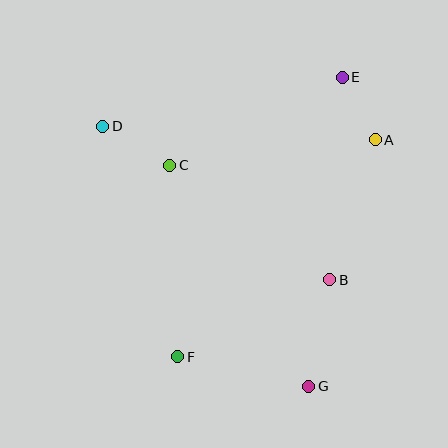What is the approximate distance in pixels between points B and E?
The distance between B and E is approximately 203 pixels.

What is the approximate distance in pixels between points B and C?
The distance between B and C is approximately 197 pixels.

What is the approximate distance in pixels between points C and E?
The distance between C and E is approximately 194 pixels.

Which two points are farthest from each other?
Points D and G are farthest from each other.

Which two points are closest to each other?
Points A and E are closest to each other.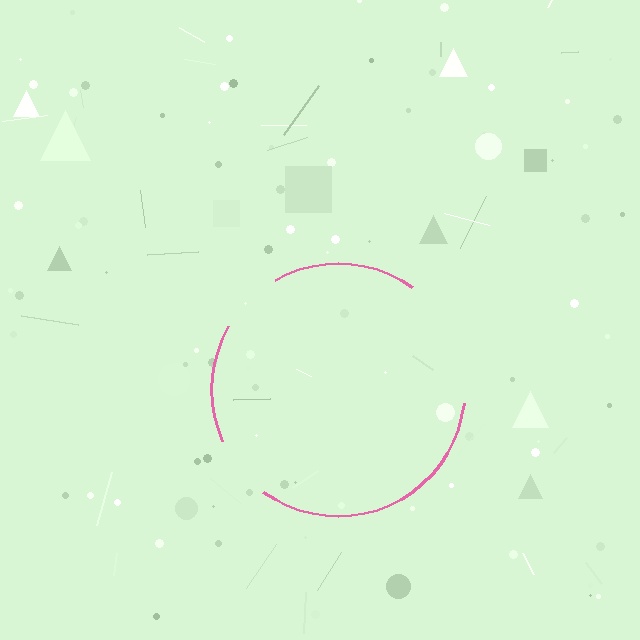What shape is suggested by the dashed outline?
The dashed outline suggests a circle.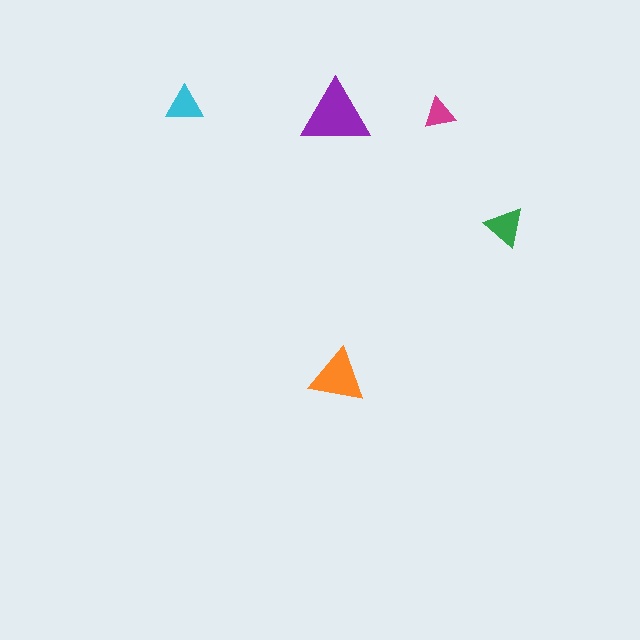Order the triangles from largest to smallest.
the purple one, the orange one, the green one, the cyan one, the magenta one.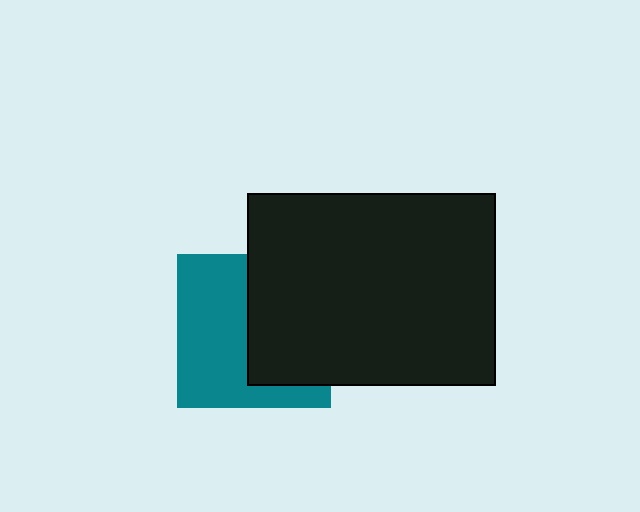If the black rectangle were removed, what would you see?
You would see the complete teal square.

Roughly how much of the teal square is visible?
About half of it is visible (roughly 53%).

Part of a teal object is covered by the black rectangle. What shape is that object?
It is a square.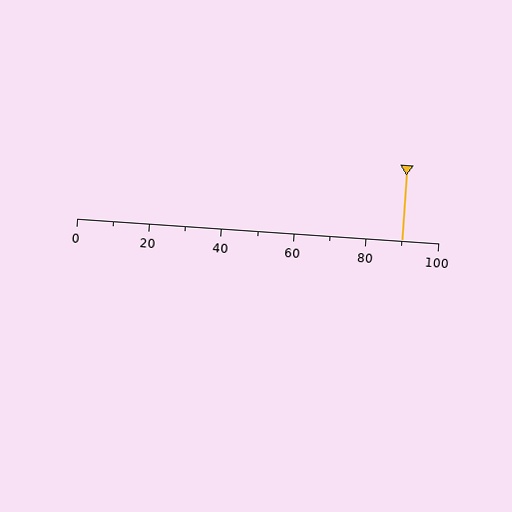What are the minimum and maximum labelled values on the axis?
The axis runs from 0 to 100.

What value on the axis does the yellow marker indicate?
The marker indicates approximately 90.